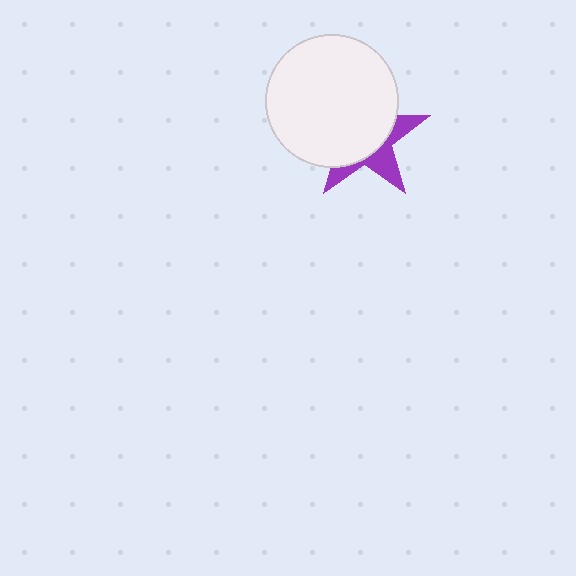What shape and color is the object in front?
The object in front is a white circle.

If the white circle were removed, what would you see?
You would see the complete purple star.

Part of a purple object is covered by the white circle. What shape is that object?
It is a star.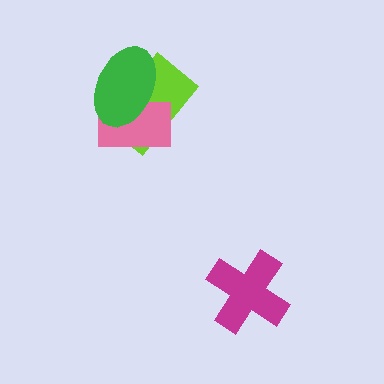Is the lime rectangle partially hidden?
Yes, it is partially covered by another shape.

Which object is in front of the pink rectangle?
The green ellipse is in front of the pink rectangle.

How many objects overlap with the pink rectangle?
2 objects overlap with the pink rectangle.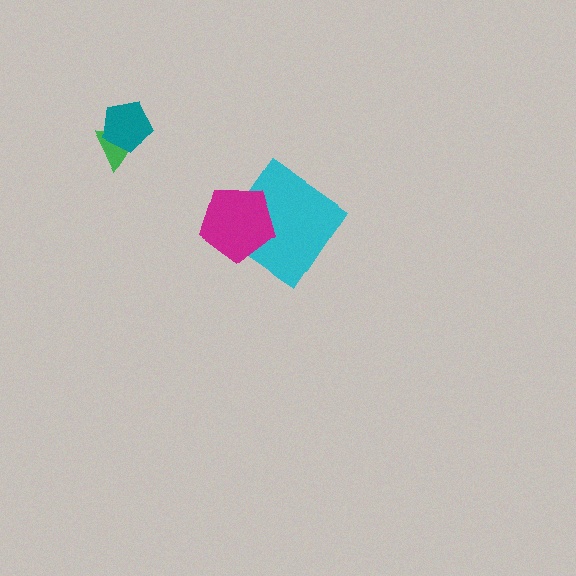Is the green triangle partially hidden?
Yes, it is partially covered by another shape.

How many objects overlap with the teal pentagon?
1 object overlaps with the teal pentagon.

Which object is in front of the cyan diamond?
The magenta pentagon is in front of the cyan diamond.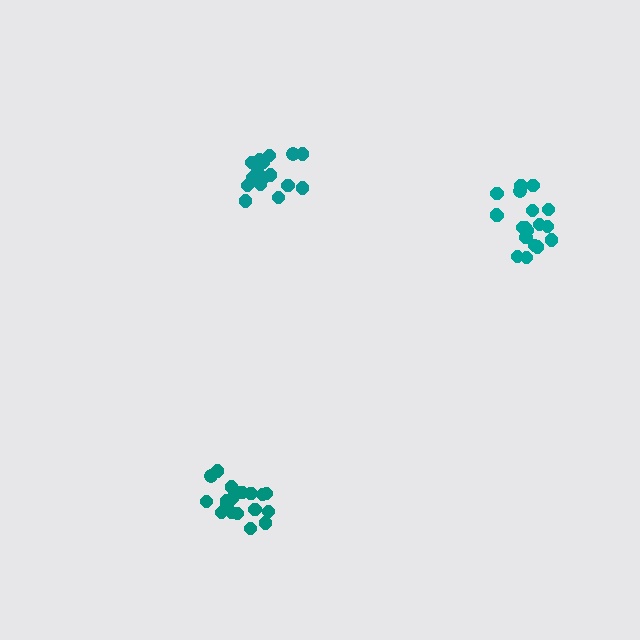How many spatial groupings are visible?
There are 3 spatial groupings.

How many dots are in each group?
Group 1: 19 dots, Group 2: 16 dots, Group 3: 19 dots (54 total).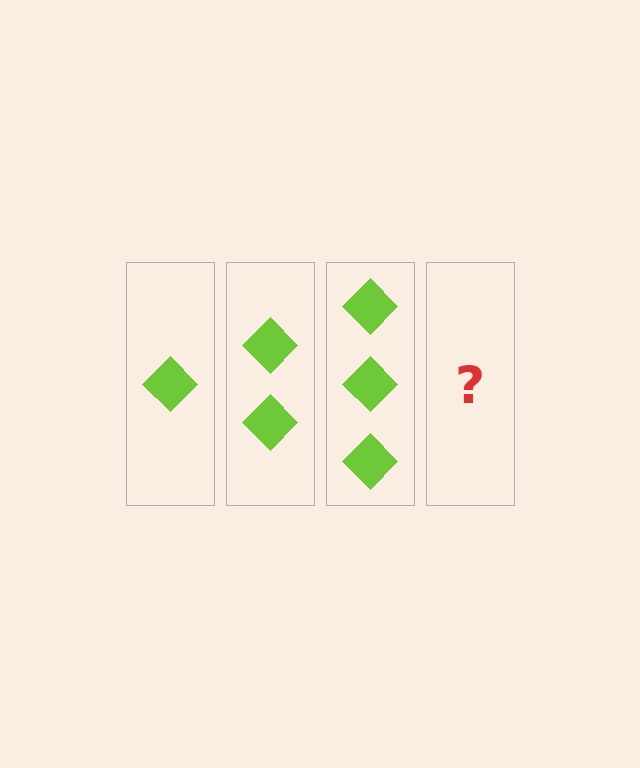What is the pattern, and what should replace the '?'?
The pattern is that each step adds one more diamond. The '?' should be 4 diamonds.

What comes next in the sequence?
The next element should be 4 diamonds.